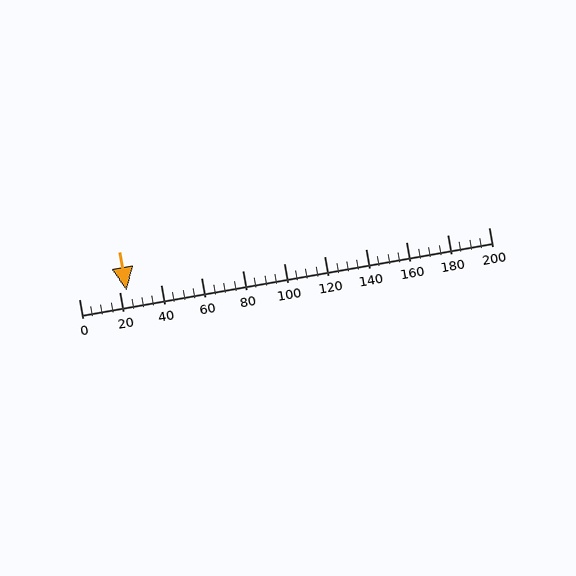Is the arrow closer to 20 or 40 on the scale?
The arrow is closer to 20.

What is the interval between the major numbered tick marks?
The major tick marks are spaced 20 units apart.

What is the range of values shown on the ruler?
The ruler shows values from 0 to 200.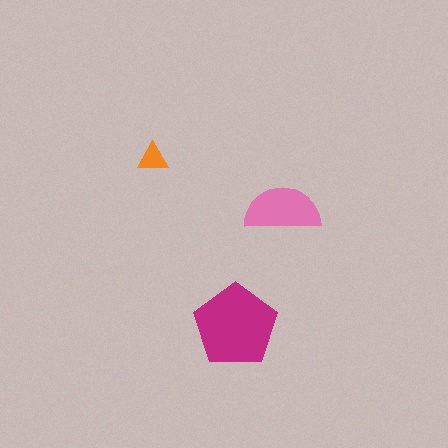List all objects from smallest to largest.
The orange triangle, the pink semicircle, the magenta pentagon.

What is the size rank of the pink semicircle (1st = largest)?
2nd.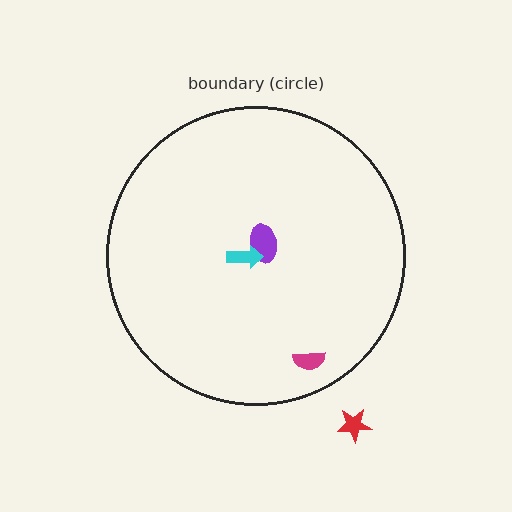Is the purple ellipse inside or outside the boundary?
Inside.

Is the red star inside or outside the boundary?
Outside.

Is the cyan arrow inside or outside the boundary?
Inside.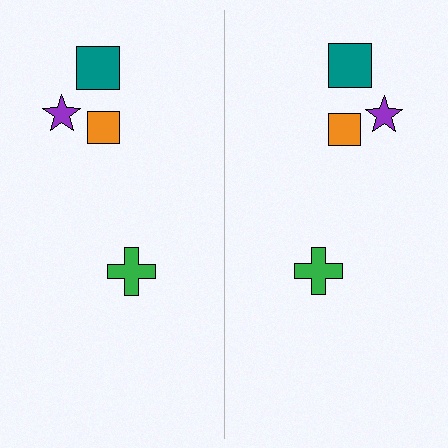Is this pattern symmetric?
Yes, this pattern has bilateral (reflection) symmetry.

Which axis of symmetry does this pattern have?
The pattern has a vertical axis of symmetry running through the center of the image.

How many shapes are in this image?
There are 8 shapes in this image.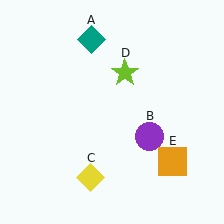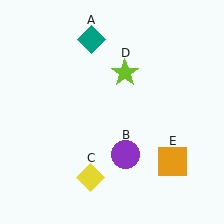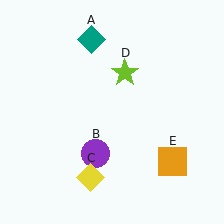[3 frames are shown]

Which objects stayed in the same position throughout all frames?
Teal diamond (object A) and yellow diamond (object C) and lime star (object D) and orange square (object E) remained stationary.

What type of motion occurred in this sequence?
The purple circle (object B) rotated clockwise around the center of the scene.